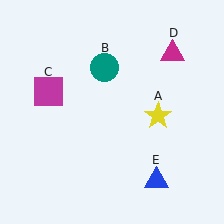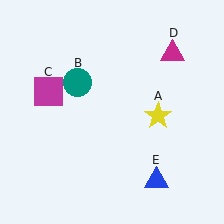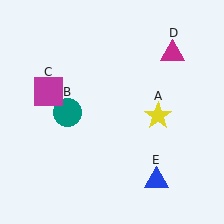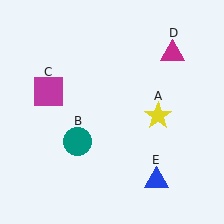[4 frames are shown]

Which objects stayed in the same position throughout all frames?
Yellow star (object A) and magenta square (object C) and magenta triangle (object D) and blue triangle (object E) remained stationary.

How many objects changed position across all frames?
1 object changed position: teal circle (object B).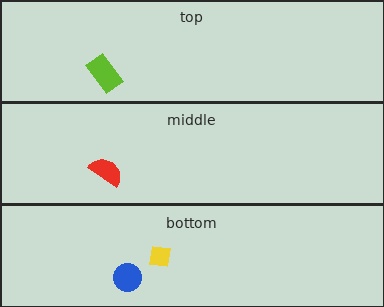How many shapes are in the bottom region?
2.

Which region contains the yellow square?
The bottom region.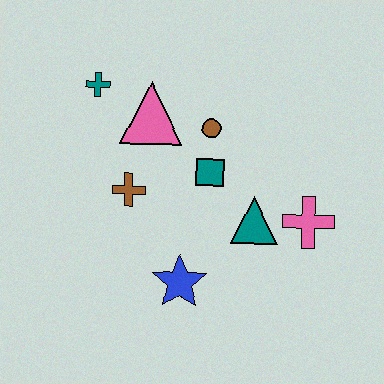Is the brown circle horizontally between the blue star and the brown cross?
No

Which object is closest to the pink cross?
The teal triangle is closest to the pink cross.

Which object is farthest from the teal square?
The teal cross is farthest from the teal square.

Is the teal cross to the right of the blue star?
No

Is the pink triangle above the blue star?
Yes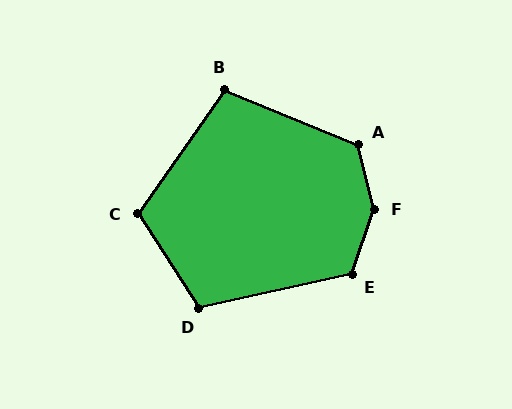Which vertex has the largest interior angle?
F, at approximately 147 degrees.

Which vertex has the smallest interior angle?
B, at approximately 103 degrees.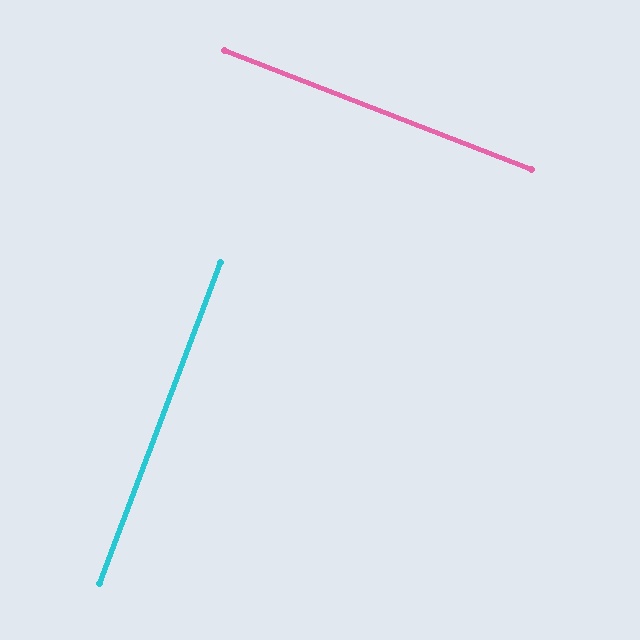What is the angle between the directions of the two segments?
Approximately 89 degrees.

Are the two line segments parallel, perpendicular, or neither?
Perpendicular — they meet at approximately 89°.